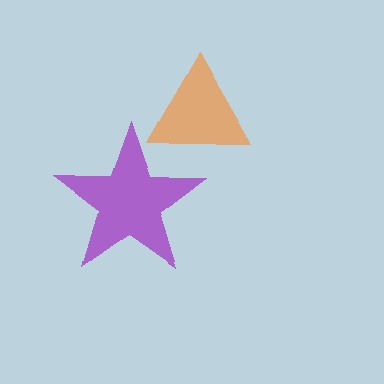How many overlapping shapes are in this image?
There are 2 overlapping shapes in the image.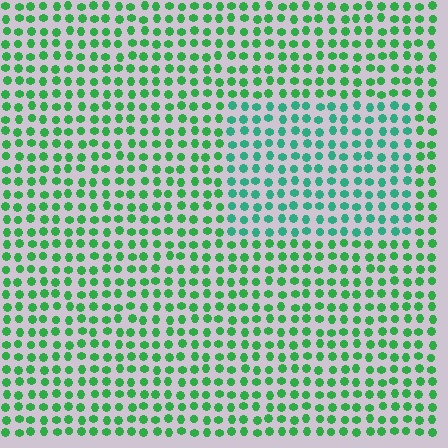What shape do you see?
I see a rectangle.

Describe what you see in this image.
The image is filled with small green elements in a uniform arrangement. A rectangle-shaped region is visible where the elements are tinted to a slightly different hue, forming a subtle color boundary.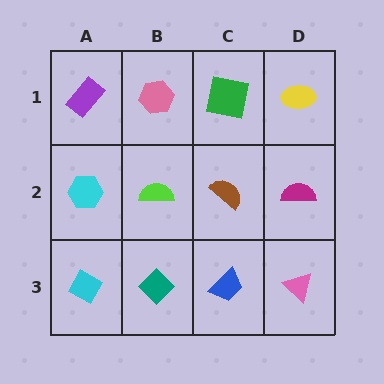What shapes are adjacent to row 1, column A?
A cyan hexagon (row 2, column A), a pink hexagon (row 1, column B).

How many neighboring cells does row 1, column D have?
2.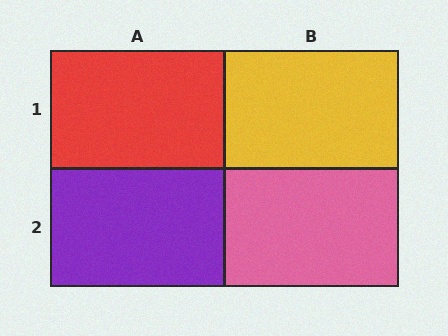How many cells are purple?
1 cell is purple.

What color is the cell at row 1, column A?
Red.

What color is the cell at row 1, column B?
Yellow.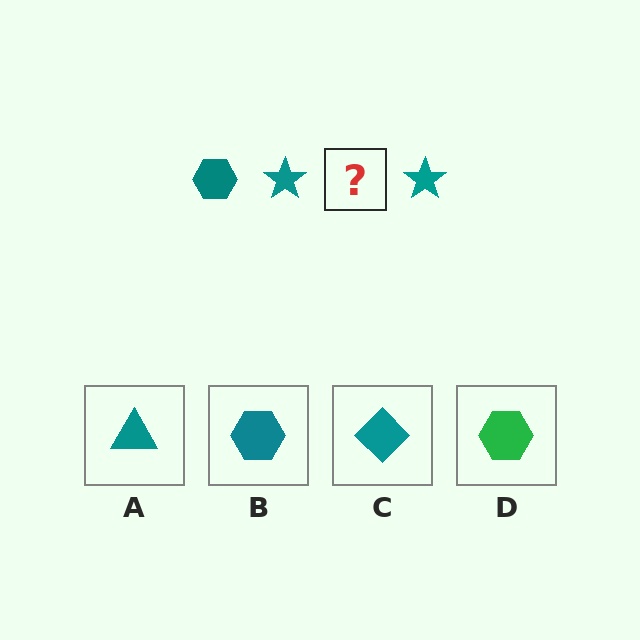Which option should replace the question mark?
Option B.